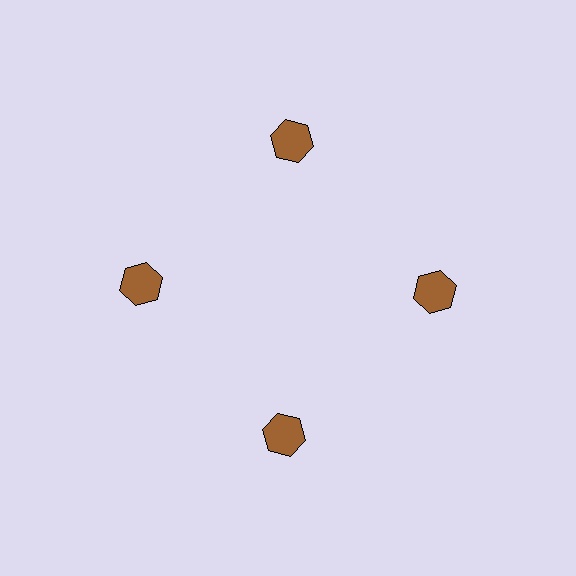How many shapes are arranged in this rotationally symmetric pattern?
There are 4 shapes, arranged in 4 groups of 1.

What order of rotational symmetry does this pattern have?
This pattern has 4-fold rotational symmetry.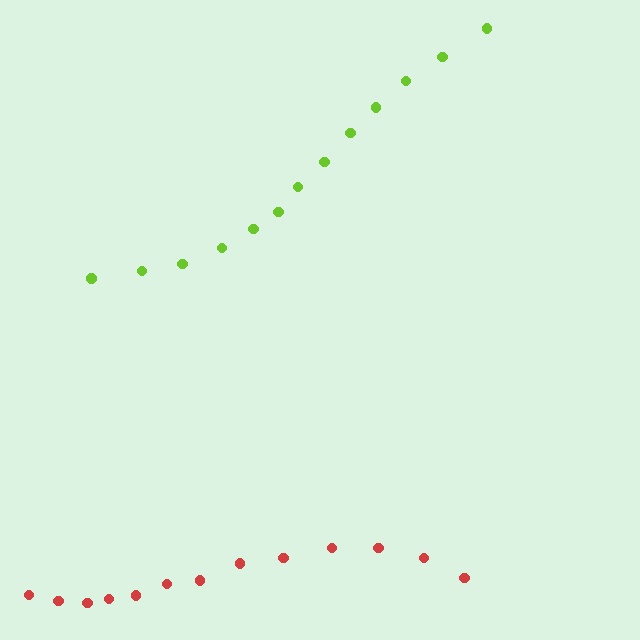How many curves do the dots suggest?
There are 2 distinct paths.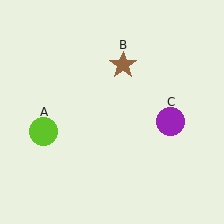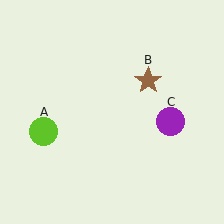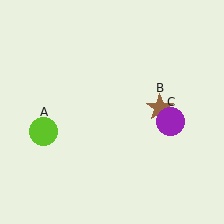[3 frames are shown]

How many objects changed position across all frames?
1 object changed position: brown star (object B).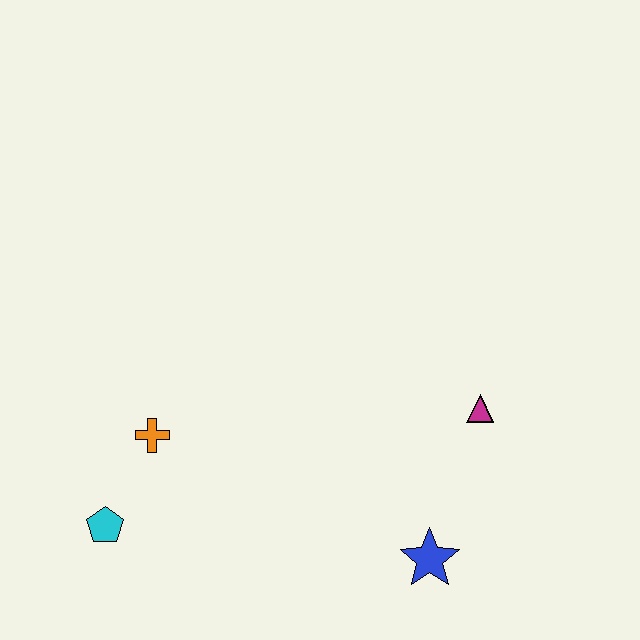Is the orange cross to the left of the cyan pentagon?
No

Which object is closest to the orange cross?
The cyan pentagon is closest to the orange cross.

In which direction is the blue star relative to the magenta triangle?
The blue star is below the magenta triangle.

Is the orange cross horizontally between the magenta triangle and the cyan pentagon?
Yes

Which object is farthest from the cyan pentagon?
The magenta triangle is farthest from the cyan pentagon.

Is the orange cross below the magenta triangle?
Yes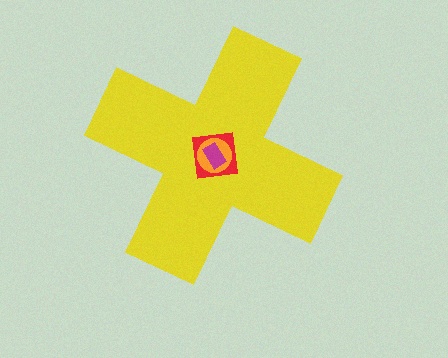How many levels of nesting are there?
4.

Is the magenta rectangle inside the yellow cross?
Yes.